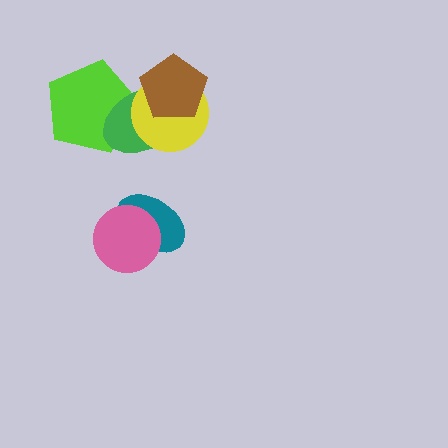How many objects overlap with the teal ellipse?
1 object overlaps with the teal ellipse.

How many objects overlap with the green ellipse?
3 objects overlap with the green ellipse.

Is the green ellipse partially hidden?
Yes, it is partially covered by another shape.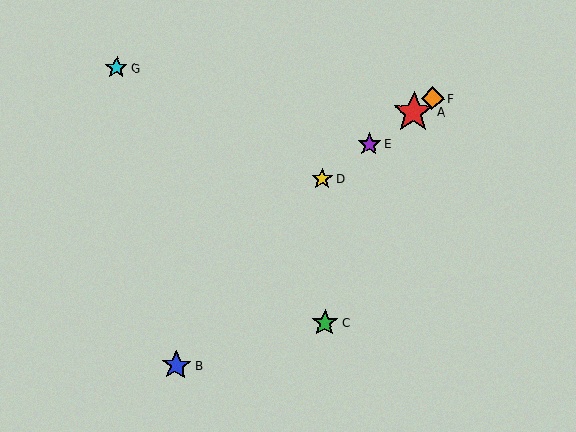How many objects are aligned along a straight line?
4 objects (A, D, E, F) are aligned along a straight line.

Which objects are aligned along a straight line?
Objects A, D, E, F are aligned along a straight line.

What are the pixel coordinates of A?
Object A is at (413, 112).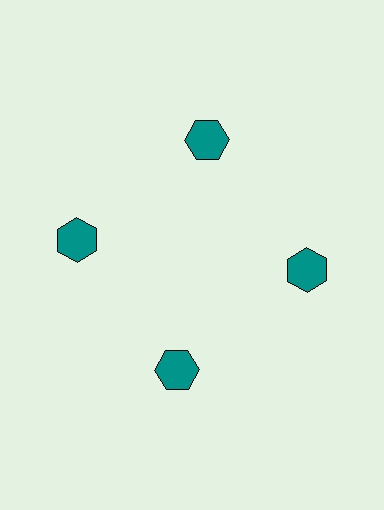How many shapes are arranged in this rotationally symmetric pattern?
There are 4 shapes, arranged in 4 groups of 1.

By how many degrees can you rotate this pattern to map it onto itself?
The pattern maps onto itself every 90 degrees of rotation.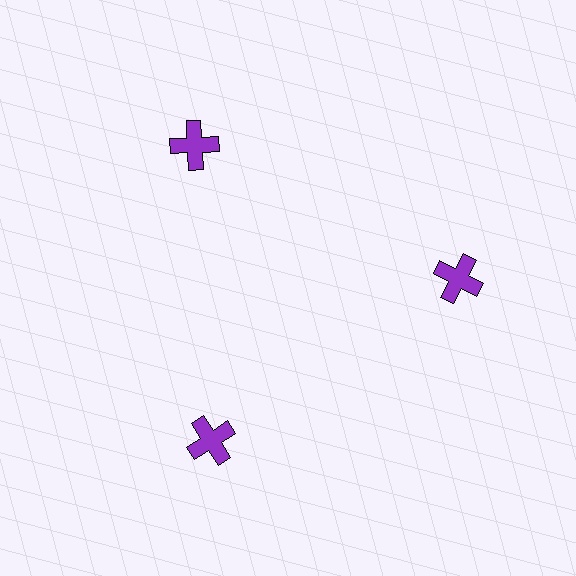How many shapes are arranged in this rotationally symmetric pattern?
There are 3 shapes, arranged in 3 groups of 1.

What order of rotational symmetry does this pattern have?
This pattern has 3-fold rotational symmetry.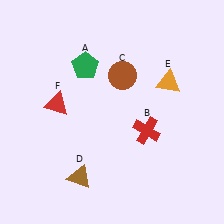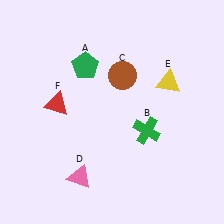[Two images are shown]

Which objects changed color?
B changed from red to green. D changed from brown to pink. E changed from orange to yellow.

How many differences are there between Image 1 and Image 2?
There are 3 differences between the two images.